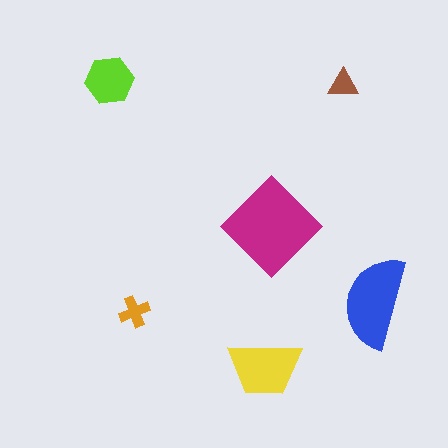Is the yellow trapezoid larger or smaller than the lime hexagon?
Larger.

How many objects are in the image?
There are 6 objects in the image.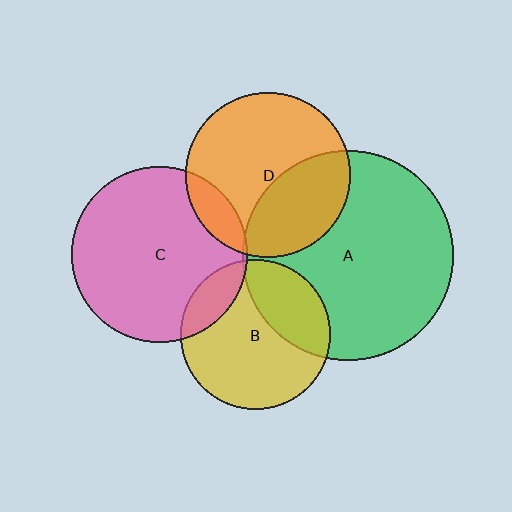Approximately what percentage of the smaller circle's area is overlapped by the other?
Approximately 10%.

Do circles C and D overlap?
Yes.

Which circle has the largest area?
Circle A (green).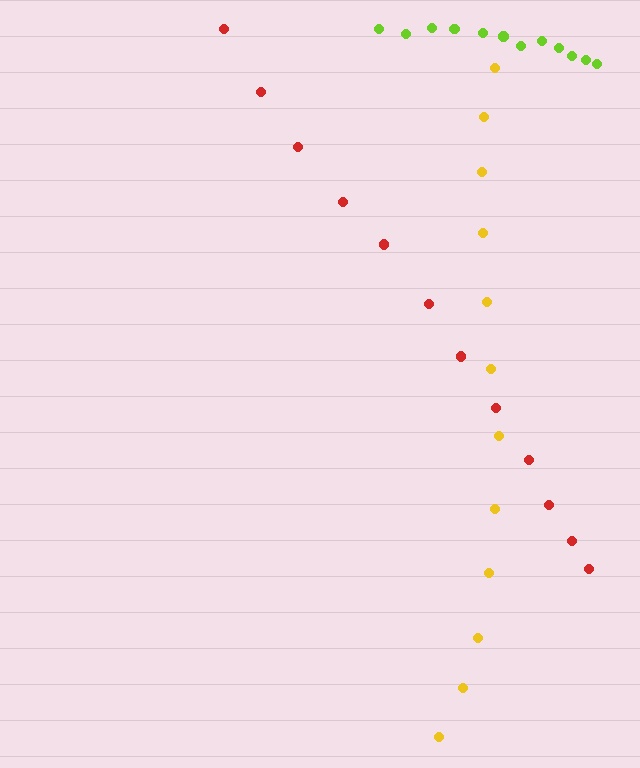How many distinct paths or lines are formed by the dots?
There are 3 distinct paths.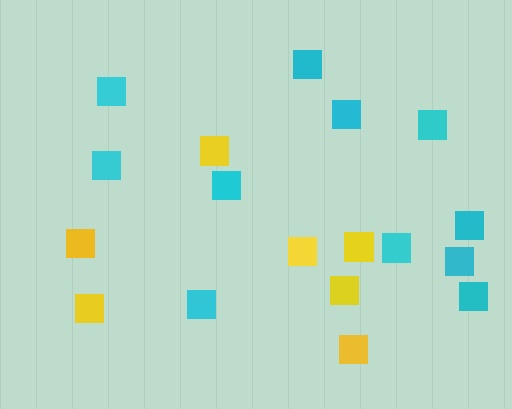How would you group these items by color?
There are 2 groups: one group of cyan squares (11) and one group of yellow squares (7).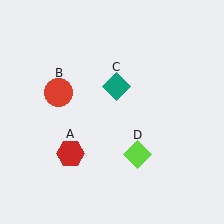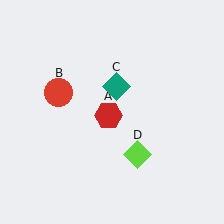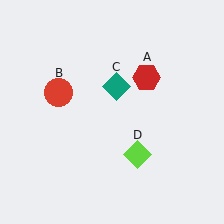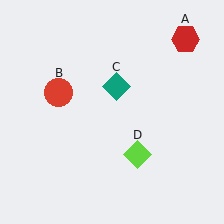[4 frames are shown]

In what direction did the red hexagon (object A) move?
The red hexagon (object A) moved up and to the right.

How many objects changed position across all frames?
1 object changed position: red hexagon (object A).